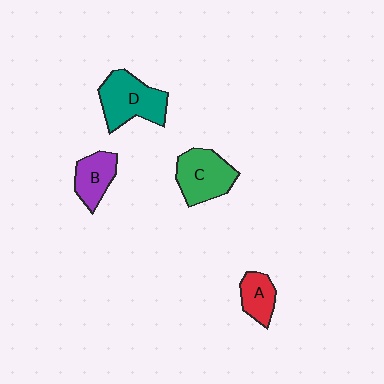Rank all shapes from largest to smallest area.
From largest to smallest: D (teal), C (green), B (purple), A (red).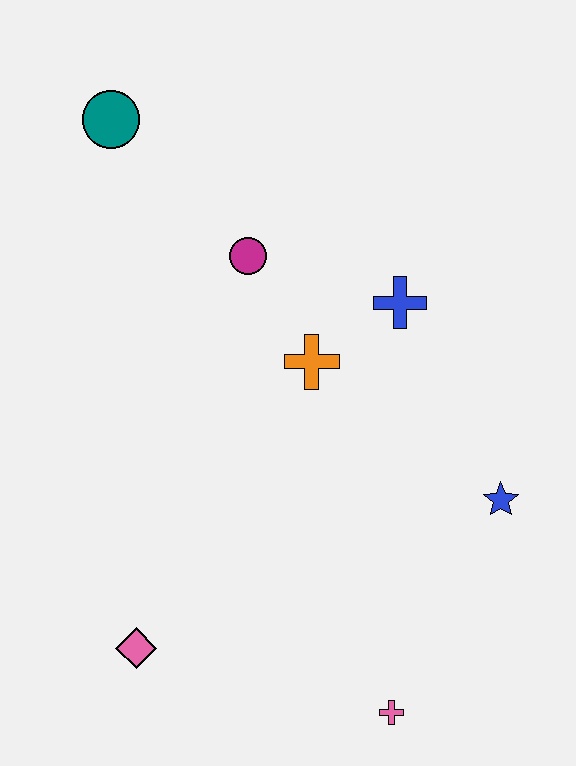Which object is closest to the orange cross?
The blue cross is closest to the orange cross.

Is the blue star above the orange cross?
No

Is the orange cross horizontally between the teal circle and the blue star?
Yes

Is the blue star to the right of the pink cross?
Yes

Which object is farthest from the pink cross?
The teal circle is farthest from the pink cross.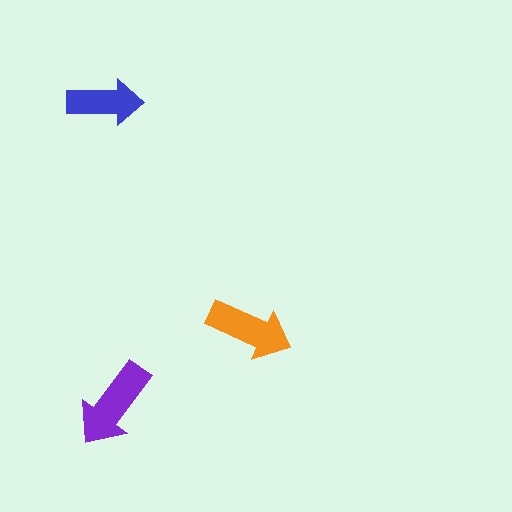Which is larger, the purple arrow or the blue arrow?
The purple one.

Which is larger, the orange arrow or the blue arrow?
The orange one.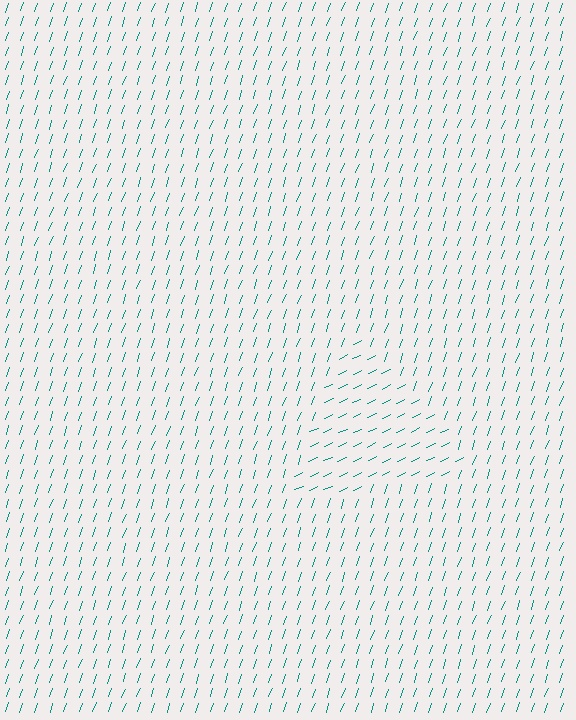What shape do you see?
I see a triangle.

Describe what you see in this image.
The image is filled with small teal line segments. A triangle region in the image has lines oriented differently from the surrounding lines, creating a visible texture boundary.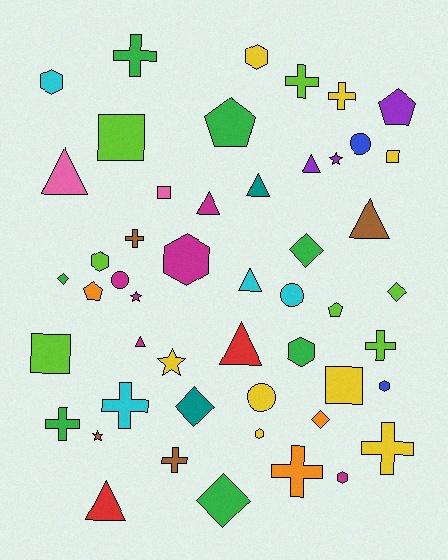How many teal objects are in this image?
There are 2 teal objects.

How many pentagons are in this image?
There are 4 pentagons.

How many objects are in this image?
There are 50 objects.